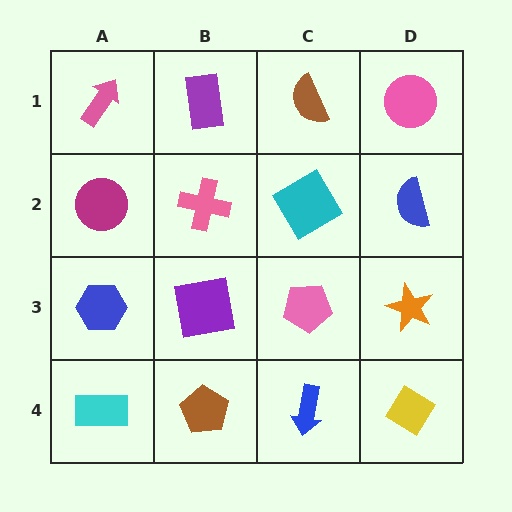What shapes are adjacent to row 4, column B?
A purple square (row 3, column B), a cyan rectangle (row 4, column A), a blue arrow (row 4, column C).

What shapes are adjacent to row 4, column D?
An orange star (row 3, column D), a blue arrow (row 4, column C).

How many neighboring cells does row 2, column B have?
4.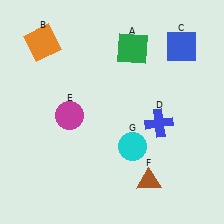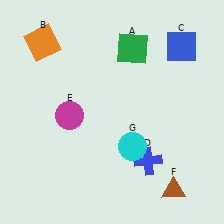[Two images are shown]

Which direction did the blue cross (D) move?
The blue cross (D) moved down.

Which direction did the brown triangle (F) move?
The brown triangle (F) moved right.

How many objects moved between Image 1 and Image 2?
2 objects moved between the two images.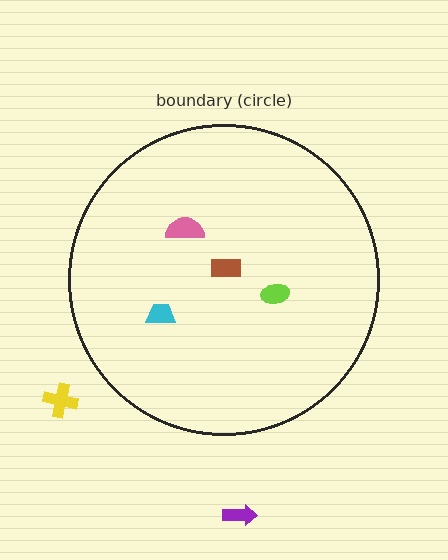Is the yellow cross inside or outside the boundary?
Outside.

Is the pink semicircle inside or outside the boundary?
Inside.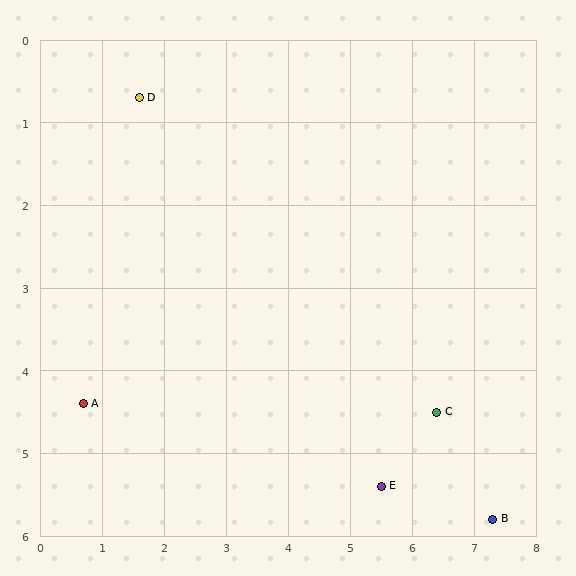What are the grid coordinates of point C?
Point C is at approximately (6.4, 4.5).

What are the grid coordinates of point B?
Point B is at approximately (7.3, 5.8).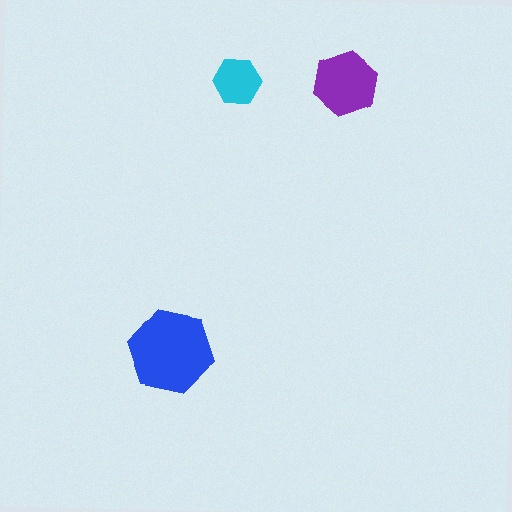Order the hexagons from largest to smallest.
the blue one, the purple one, the cyan one.